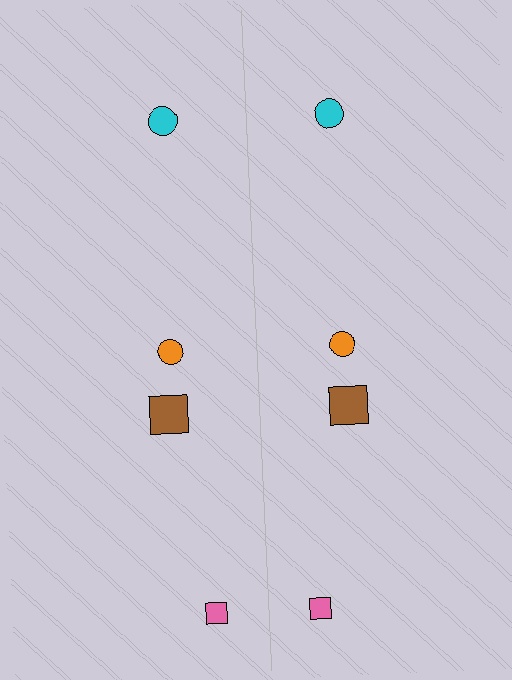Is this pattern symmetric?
Yes, this pattern has bilateral (reflection) symmetry.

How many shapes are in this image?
There are 8 shapes in this image.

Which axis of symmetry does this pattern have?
The pattern has a vertical axis of symmetry running through the center of the image.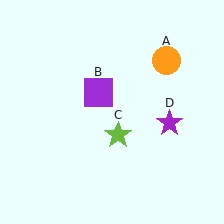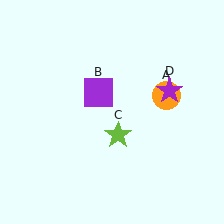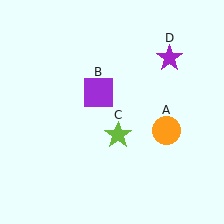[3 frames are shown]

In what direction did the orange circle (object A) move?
The orange circle (object A) moved down.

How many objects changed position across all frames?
2 objects changed position: orange circle (object A), purple star (object D).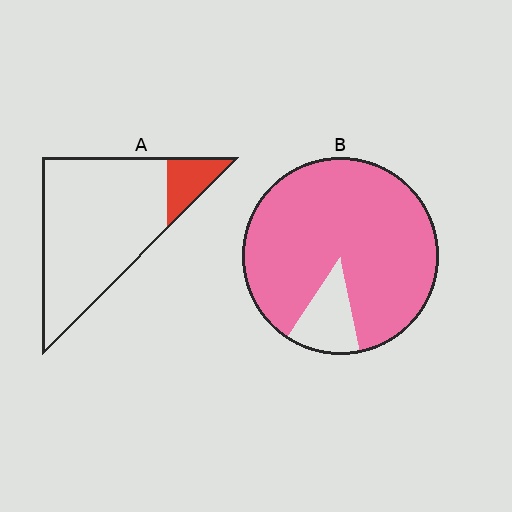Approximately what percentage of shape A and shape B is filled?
A is approximately 15% and B is approximately 90%.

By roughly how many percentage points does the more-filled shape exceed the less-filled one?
By roughly 75 percentage points (B over A).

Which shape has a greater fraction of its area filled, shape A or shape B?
Shape B.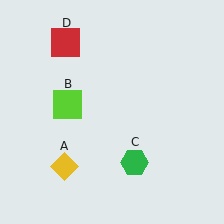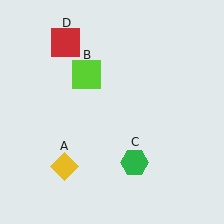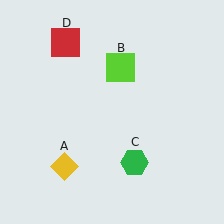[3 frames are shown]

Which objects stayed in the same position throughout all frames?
Yellow diamond (object A) and green hexagon (object C) and red square (object D) remained stationary.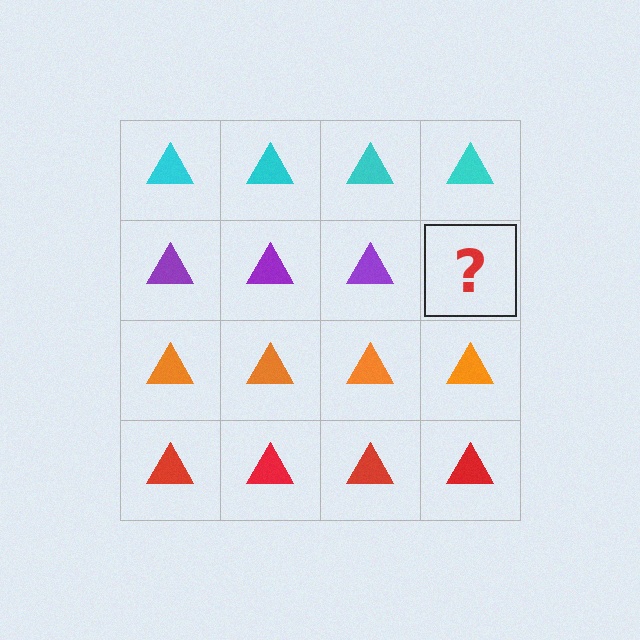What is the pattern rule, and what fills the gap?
The rule is that each row has a consistent color. The gap should be filled with a purple triangle.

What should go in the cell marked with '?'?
The missing cell should contain a purple triangle.